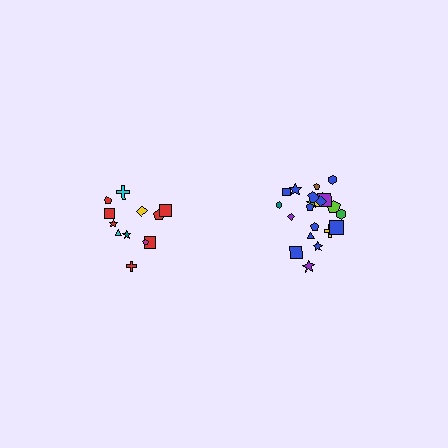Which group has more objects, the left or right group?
The right group.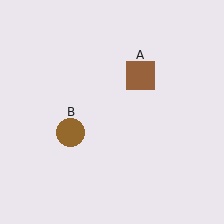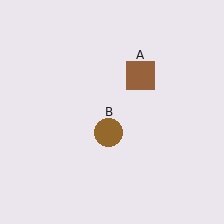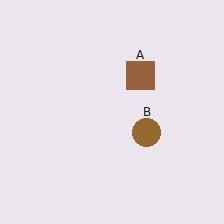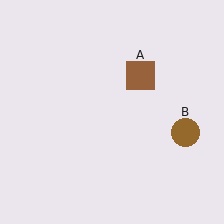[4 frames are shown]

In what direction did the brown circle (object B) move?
The brown circle (object B) moved right.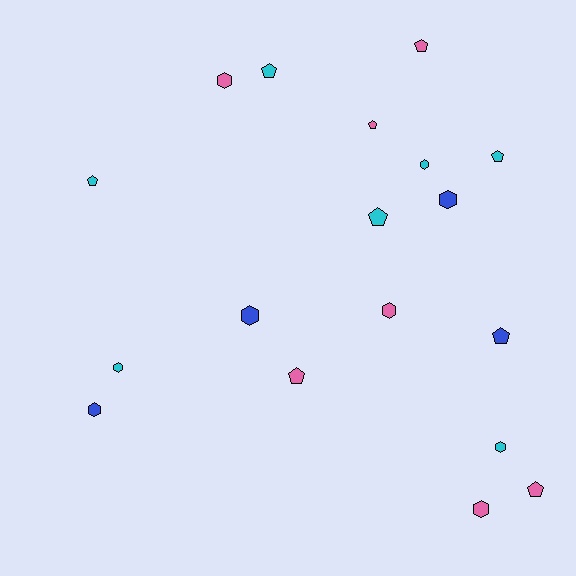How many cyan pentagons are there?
There are 4 cyan pentagons.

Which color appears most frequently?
Cyan, with 7 objects.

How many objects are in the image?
There are 18 objects.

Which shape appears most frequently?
Hexagon, with 9 objects.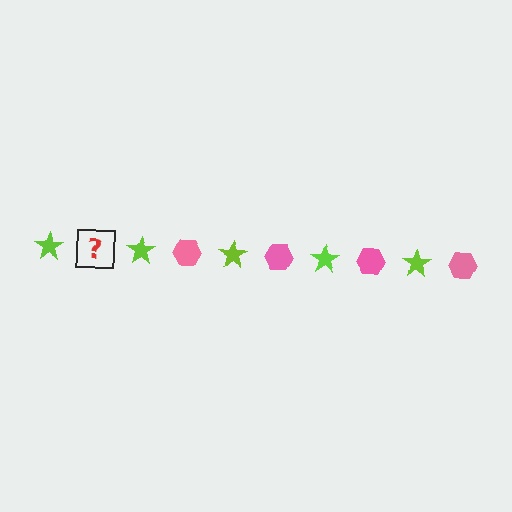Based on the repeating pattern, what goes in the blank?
The blank should be a pink hexagon.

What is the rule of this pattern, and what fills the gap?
The rule is that the pattern alternates between lime star and pink hexagon. The gap should be filled with a pink hexagon.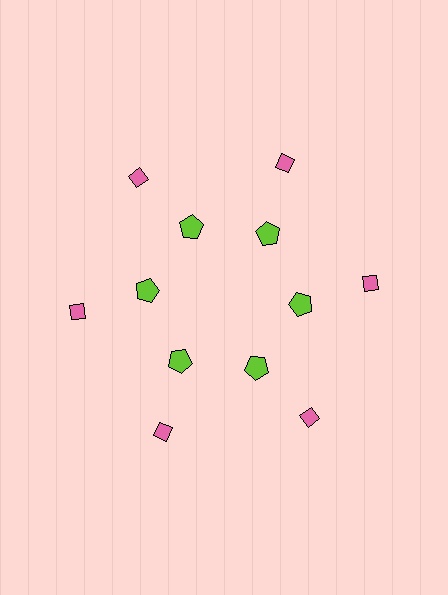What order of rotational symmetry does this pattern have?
This pattern has 6-fold rotational symmetry.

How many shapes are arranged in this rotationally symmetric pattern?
There are 12 shapes, arranged in 6 groups of 2.